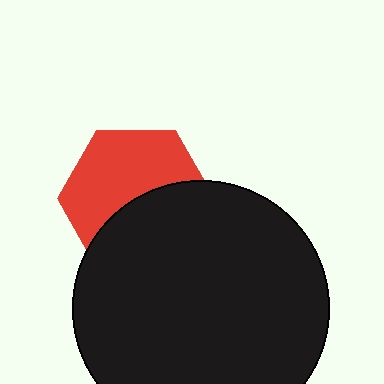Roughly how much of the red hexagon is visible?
About half of it is visible (roughly 55%).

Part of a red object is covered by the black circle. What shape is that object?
It is a hexagon.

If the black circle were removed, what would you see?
You would see the complete red hexagon.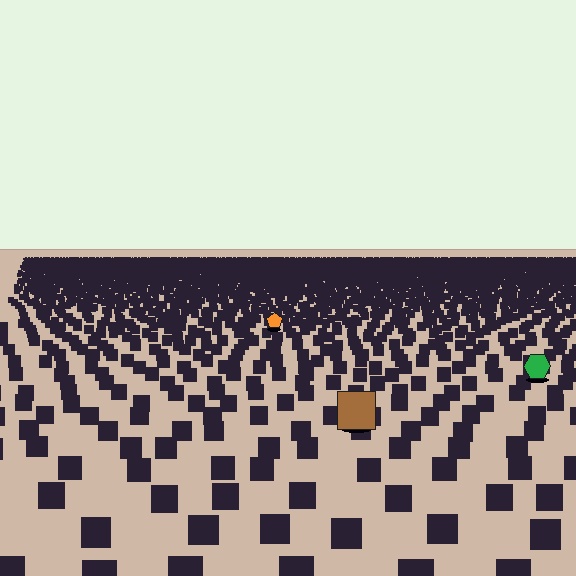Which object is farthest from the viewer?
The orange pentagon is farthest from the viewer. It appears smaller and the ground texture around it is denser.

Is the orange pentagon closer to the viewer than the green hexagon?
No. The green hexagon is closer — you can tell from the texture gradient: the ground texture is coarser near it.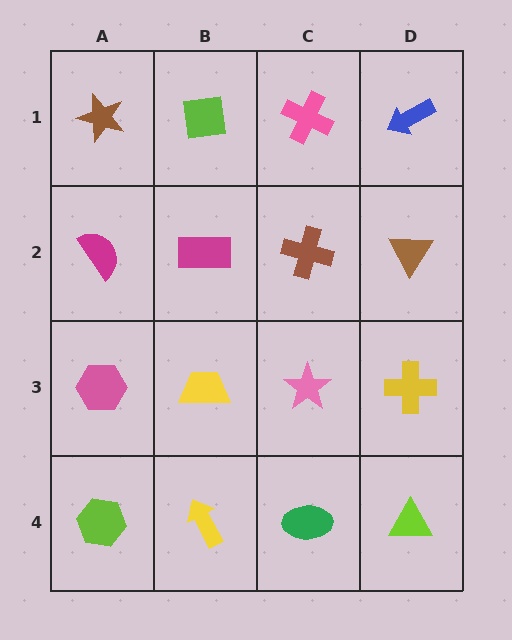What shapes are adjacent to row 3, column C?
A brown cross (row 2, column C), a green ellipse (row 4, column C), a yellow trapezoid (row 3, column B), a yellow cross (row 3, column D).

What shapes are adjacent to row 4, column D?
A yellow cross (row 3, column D), a green ellipse (row 4, column C).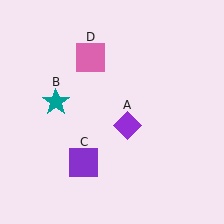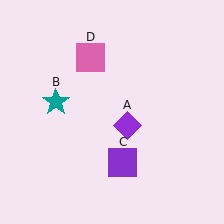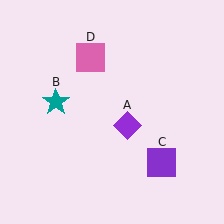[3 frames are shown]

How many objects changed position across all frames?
1 object changed position: purple square (object C).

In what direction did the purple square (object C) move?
The purple square (object C) moved right.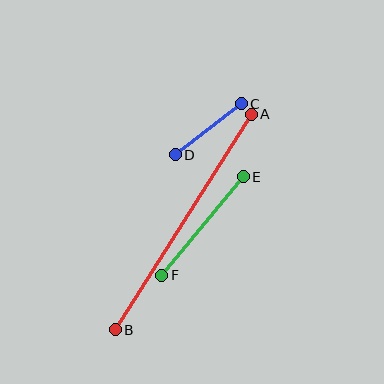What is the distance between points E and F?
The distance is approximately 128 pixels.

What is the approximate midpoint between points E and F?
The midpoint is at approximately (202, 226) pixels.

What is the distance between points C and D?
The distance is approximately 83 pixels.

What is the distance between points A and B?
The distance is approximately 255 pixels.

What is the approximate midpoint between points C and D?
The midpoint is at approximately (208, 129) pixels.